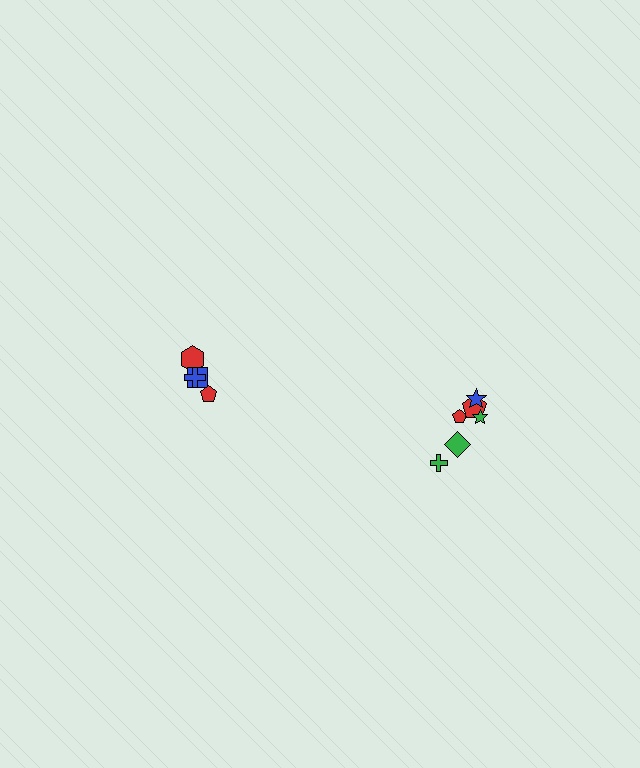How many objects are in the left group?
There are 4 objects.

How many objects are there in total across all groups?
There are 10 objects.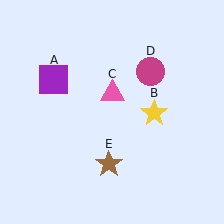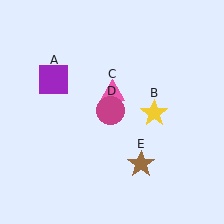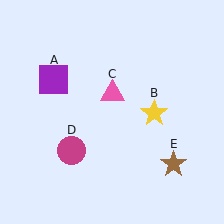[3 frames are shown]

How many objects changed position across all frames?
2 objects changed position: magenta circle (object D), brown star (object E).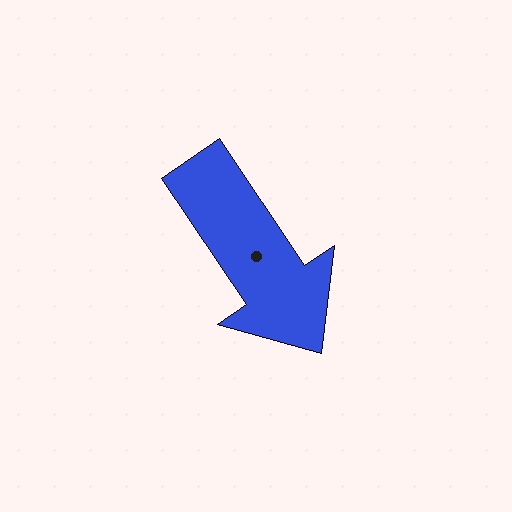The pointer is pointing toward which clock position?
Roughly 5 o'clock.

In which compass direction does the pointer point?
Southeast.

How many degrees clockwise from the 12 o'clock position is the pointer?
Approximately 146 degrees.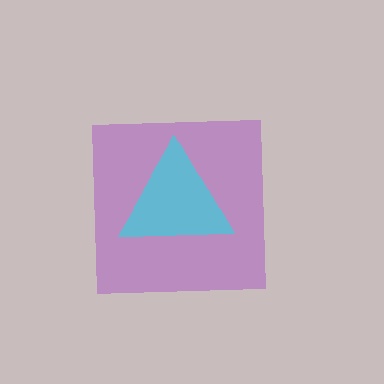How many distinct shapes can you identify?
There are 2 distinct shapes: a purple square, a cyan triangle.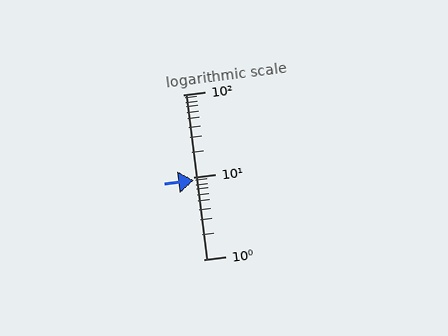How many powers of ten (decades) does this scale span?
The scale spans 2 decades, from 1 to 100.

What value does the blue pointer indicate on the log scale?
The pointer indicates approximately 9.2.